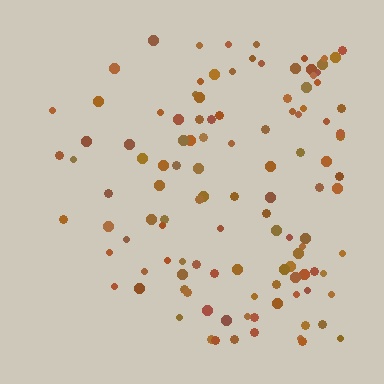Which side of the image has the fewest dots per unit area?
The left.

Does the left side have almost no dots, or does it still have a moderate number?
Still a moderate number, just noticeably fewer than the right.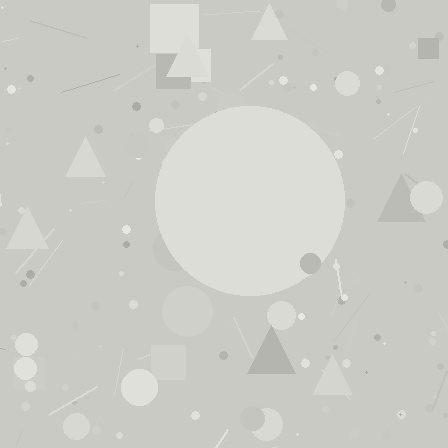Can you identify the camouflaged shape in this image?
The camouflaged shape is a circle.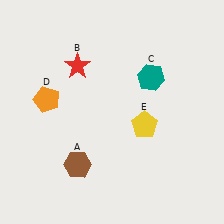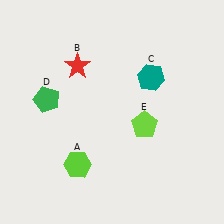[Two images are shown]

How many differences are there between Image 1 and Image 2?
There are 3 differences between the two images.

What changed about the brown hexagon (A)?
In Image 1, A is brown. In Image 2, it changed to lime.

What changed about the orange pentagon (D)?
In Image 1, D is orange. In Image 2, it changed to green.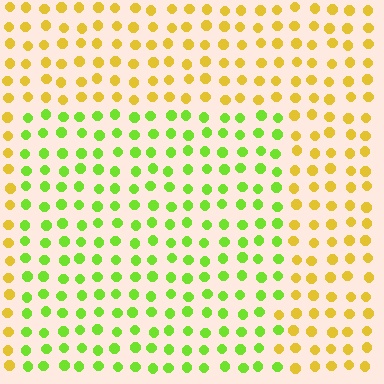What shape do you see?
I see a rectangle.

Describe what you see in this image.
The image is filled with small yellow elements in a uniform arrangement. A rectangle-shaped region is visible where the elements are tinted to a slightly different hue, forming a subtle color boundary.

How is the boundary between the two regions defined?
The boundary is defined purely by a slight shift in hue (about 49 degrees). Spacing, size, and orientation are identical on both sides.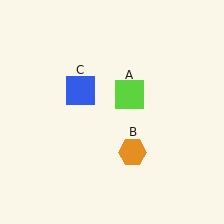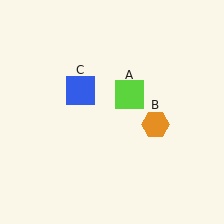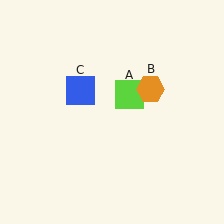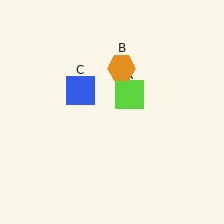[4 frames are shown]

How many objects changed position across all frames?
1 object changed position: orange hexagon (object B).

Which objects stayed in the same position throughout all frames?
Lime square (object A) and blue square (object C) remained stationary.